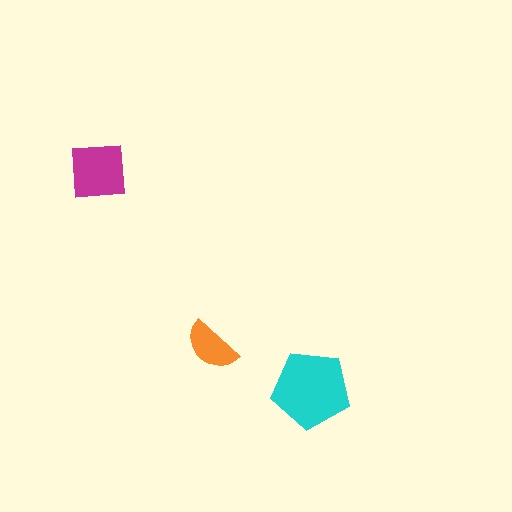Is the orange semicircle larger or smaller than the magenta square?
Smaller.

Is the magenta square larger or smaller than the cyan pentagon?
Smaller.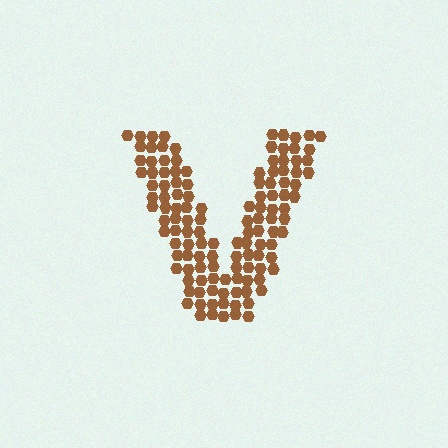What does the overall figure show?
The overall figure shows the letter V.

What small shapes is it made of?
It is made of small hexagons.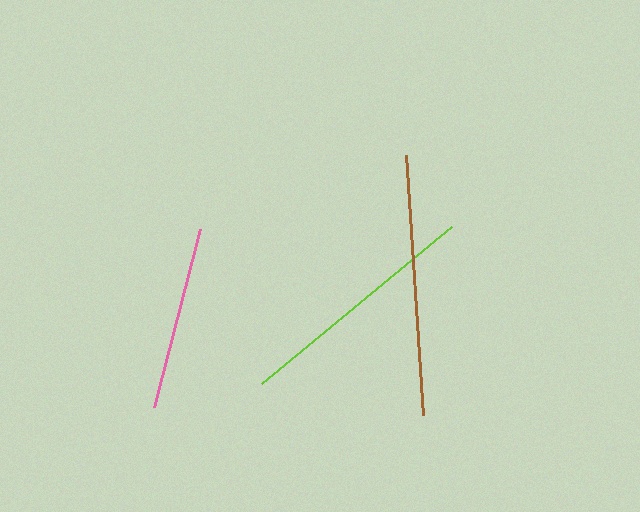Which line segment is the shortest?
The pink line is the shortest at approximately 184 pixels.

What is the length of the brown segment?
The brown segment is approximately 261 pixels long.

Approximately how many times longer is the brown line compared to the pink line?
The brown line is approximately 1.4 times the length of the pink line.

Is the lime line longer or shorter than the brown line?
The brown line is longer than the lime line.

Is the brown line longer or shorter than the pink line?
The brown line is longer than the pink line.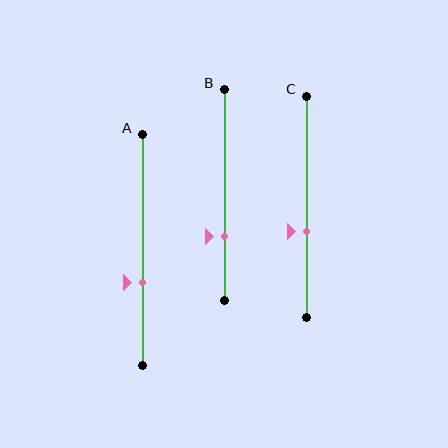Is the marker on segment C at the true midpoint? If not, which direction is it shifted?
No, the marker on segment C is shifted downward by about 11% of the segment length.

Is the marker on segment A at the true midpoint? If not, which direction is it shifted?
No, the marker on segment A is shifted downward by about 14% of the segment length.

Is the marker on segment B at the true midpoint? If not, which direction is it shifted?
No, the marker on segment B is shifted downward by about 20% of the segment length.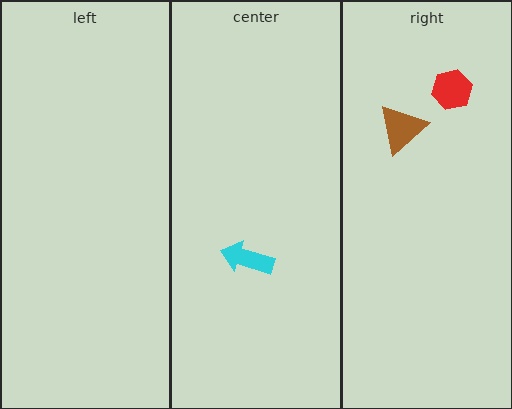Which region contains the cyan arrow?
The center region.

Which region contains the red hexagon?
The right region.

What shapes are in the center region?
The cyan arrow.